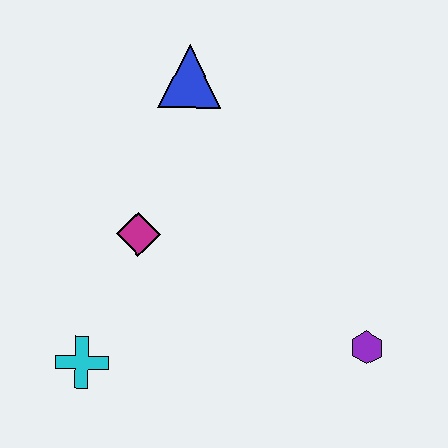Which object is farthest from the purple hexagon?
The blue triangle is farthest from the purple hexagon.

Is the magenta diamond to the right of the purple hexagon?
No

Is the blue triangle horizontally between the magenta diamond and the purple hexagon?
Yes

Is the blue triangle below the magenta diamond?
No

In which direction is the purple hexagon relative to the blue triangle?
The purple hexagon is below the blue triangle.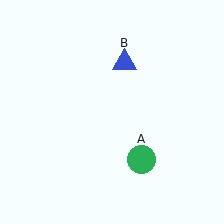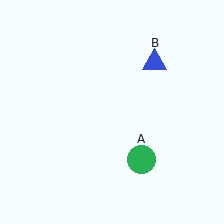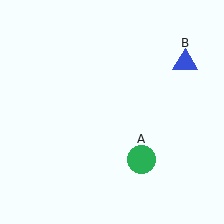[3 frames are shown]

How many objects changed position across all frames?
1 object changed position: blue triangle (object B).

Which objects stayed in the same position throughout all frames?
Green circle (object A) remained stationary.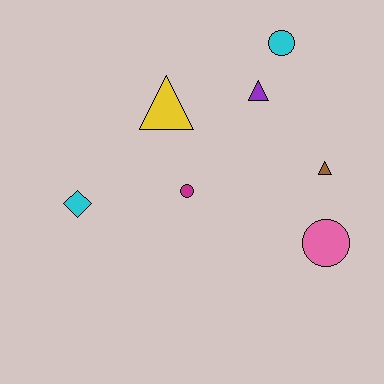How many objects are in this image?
There are 7 objects.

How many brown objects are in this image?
There is 1 brown object.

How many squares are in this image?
There are no squares.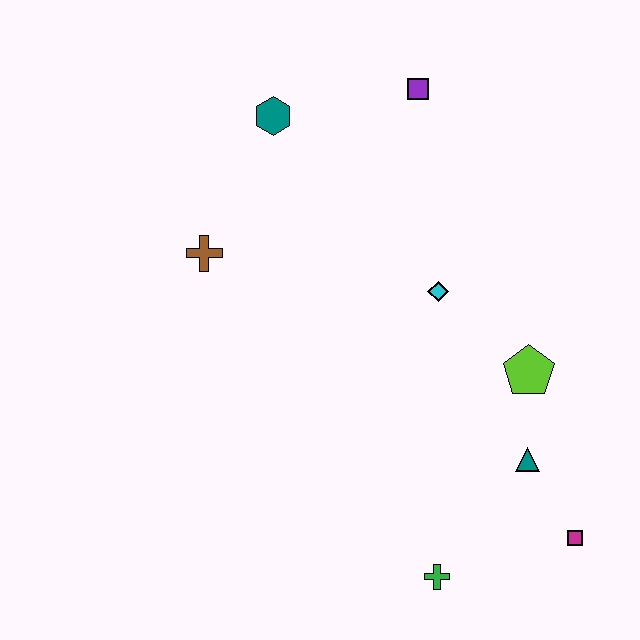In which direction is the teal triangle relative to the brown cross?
The teal triangle is to the right of the brown cross.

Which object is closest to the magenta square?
The teal triangle is closest to the magenta square.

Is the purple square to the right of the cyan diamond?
No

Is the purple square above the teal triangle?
Yes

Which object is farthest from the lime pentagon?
The teal hexagon is farthest from the lime pentagon.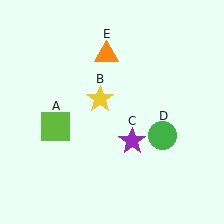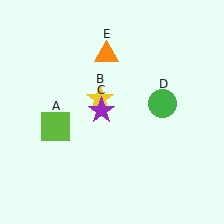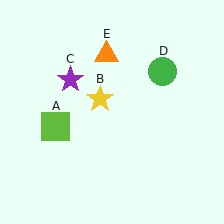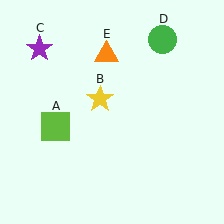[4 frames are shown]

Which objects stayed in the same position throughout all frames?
Lime square (object A) and yellow star (object B) and orange triangle (object E) remained stationary.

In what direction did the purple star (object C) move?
The purple star (object C) moved up and to the left.